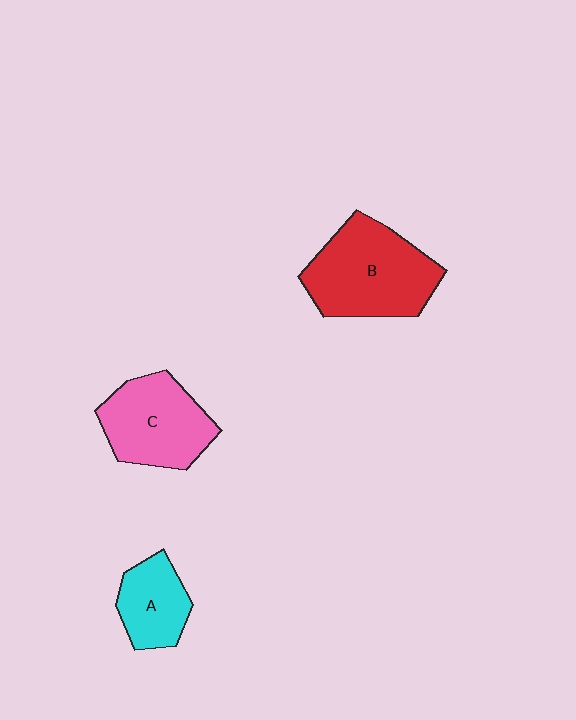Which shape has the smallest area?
Shape A (cyan).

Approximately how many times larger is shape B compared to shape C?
Approximately 1.2 times.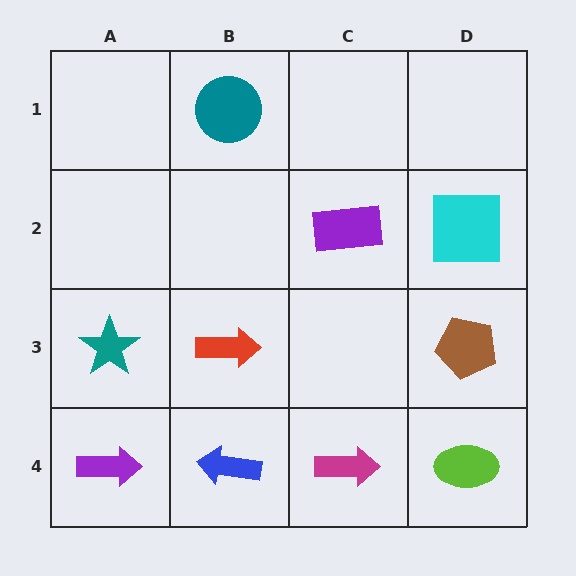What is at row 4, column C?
A magenta arrow.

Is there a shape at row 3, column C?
No, that cell is empty.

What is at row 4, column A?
A purple arrow.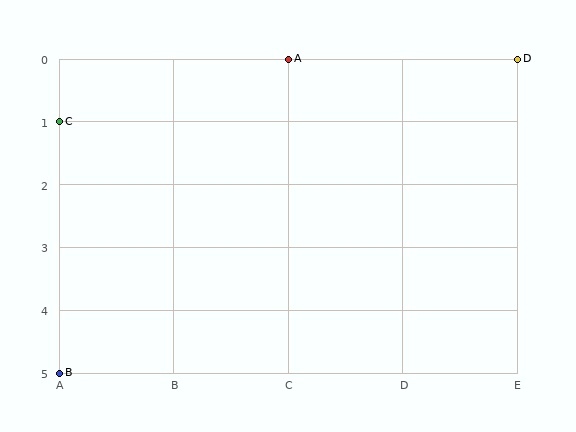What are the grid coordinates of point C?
Point C is at grid coordinates (A, 1).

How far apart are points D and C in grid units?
Points D and C are 4 columns and 1 row apart (about 4.1 grid units diagonally).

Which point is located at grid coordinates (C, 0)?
Point A is at (C, 0).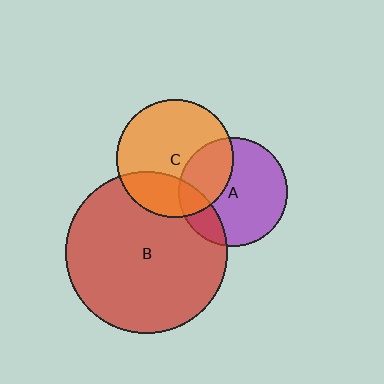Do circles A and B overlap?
Yes.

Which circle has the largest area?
Circle B (red).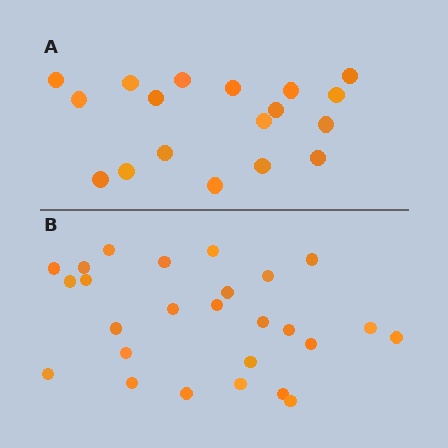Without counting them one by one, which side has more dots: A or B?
Region B (the bottom region) has more dots.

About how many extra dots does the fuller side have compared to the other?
Region B has roughly 8 or so more dots than region A.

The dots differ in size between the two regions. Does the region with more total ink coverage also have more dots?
No. Region A has more total ink coverage because its dots are larger, but region B actually contains more individual dots. Total area can be misleading — the number of items is what matters here.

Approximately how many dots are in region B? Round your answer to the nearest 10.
About 30 dots. (The exact count is 26, which rounds to 30.)